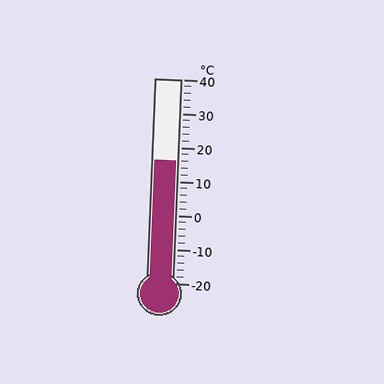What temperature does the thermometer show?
The thermometer shows approximately 16°C.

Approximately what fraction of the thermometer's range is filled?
The thermometer is filled to approximately 60% of its range.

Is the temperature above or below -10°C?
The temperature is above -10°C.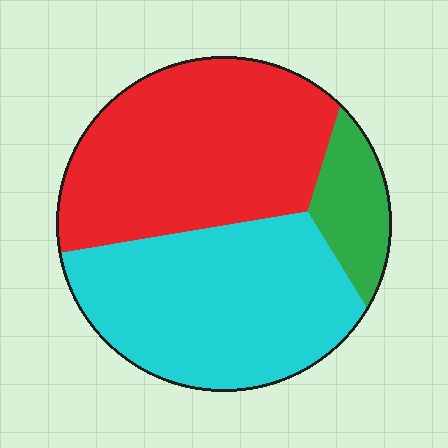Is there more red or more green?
Red.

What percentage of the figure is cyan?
Cyan takes up between a third and a half of the figure.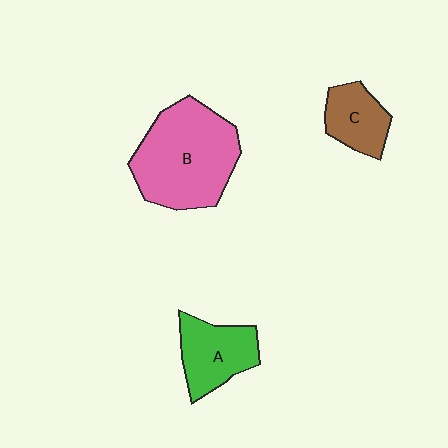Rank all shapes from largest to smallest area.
From largest to smallest: B (pink), A (green), C (brown).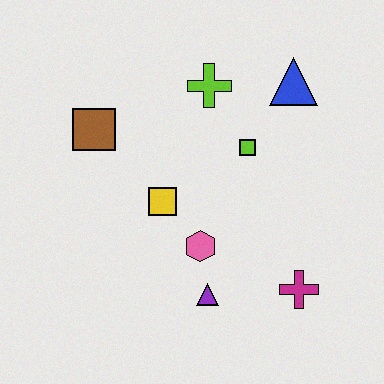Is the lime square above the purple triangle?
Yes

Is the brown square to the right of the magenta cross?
No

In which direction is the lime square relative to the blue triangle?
The lime square is below the blue triangle.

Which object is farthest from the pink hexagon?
The blue triangle is farthest from the pink hexagon.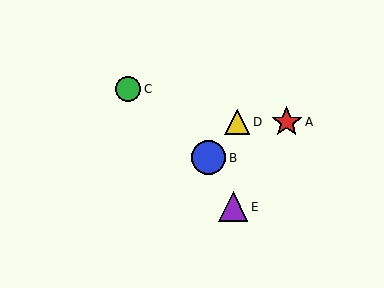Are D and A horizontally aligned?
Yes, both are at y≈122.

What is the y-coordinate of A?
Object A is at y≈122.